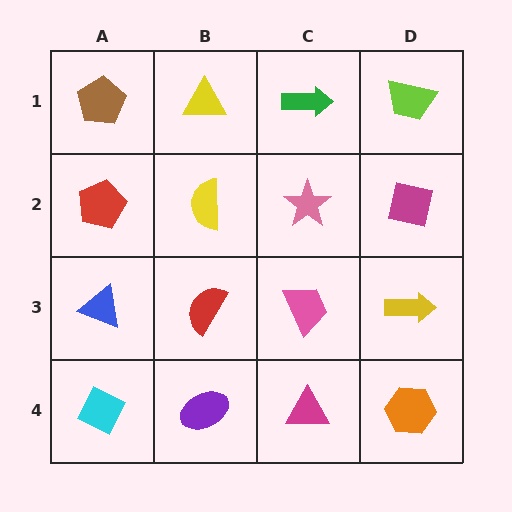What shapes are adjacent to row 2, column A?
A brown pentagon (row 1, column A), a blue triangle (row 3, column A), a yellow semicircle (row 2, column B).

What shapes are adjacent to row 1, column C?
A pink star (row 2, column C), a yellow triangle (row 1, column B), a lime trapezoid (row 1, column D).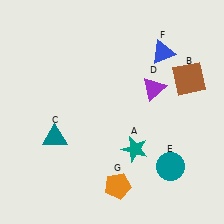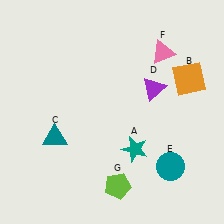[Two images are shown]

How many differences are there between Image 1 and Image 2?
There are 3 differences between the two images.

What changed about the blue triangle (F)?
In Image 1, F is blue. In Image 2, it changed to pink.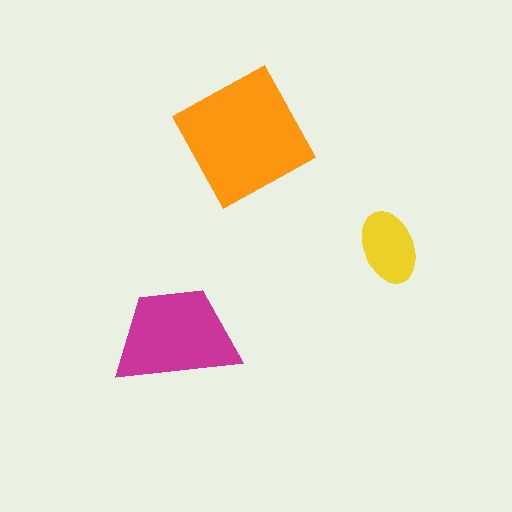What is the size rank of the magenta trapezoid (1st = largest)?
2nd.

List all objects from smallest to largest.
The yellow ellipse, the magenta trapezoid, the orange square.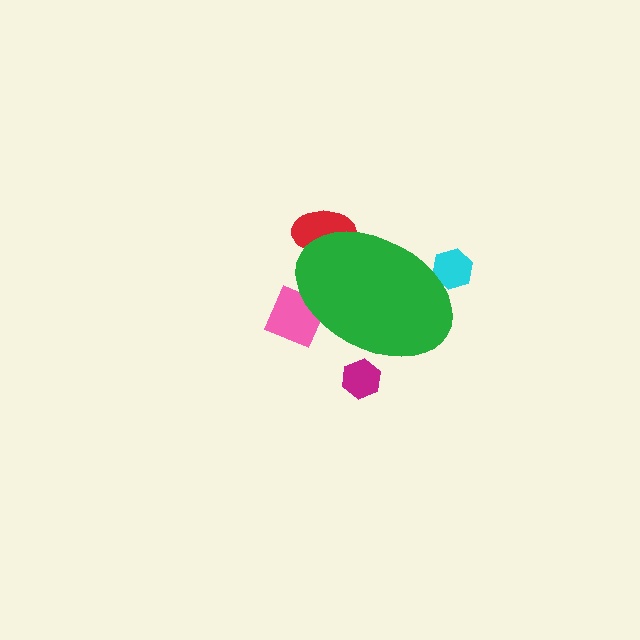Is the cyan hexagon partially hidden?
Yes, the cyan hexagon is partially hidden behind the green ellipse.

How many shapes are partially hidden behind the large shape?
4 shapes are partially hidden.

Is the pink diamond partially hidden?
Yes, the pink diamond is partially hidden behind the green ellipse.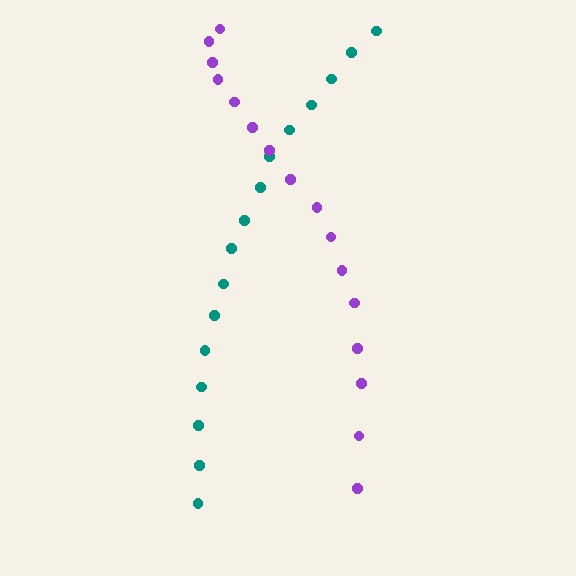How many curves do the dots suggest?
There are 2 distinct paths.